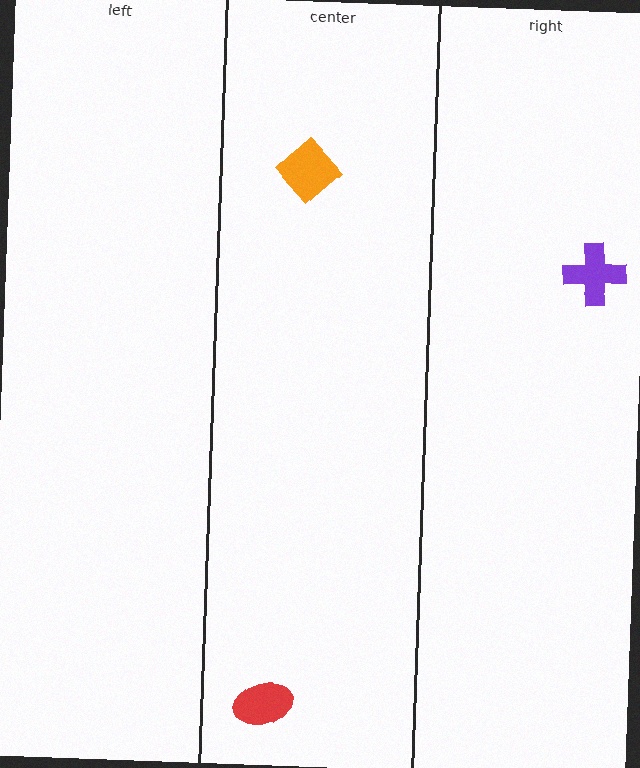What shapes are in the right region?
The purple cross.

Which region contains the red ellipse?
The center region.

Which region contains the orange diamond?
The center region.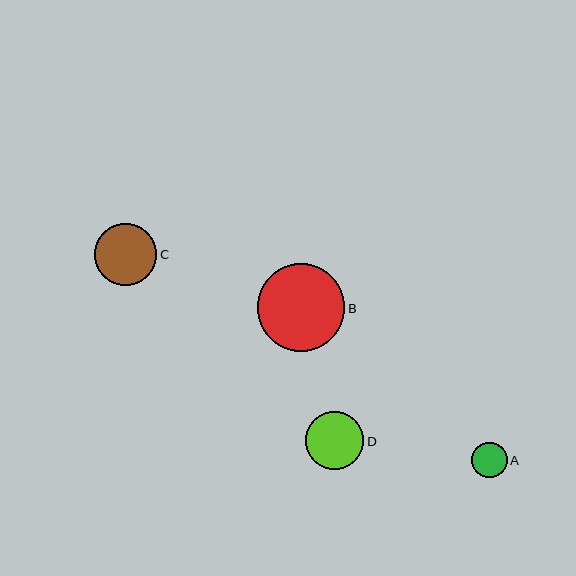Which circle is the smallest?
Circle A is the smallest with a size of approximately 36 pixels.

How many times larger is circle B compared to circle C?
Circle B is approximately 1.4 times the size of circle C.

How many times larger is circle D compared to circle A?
Circle D is approximately 1.6 times the size of circle A.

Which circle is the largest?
Circle B is the largest with a size of approximately 88 pixels.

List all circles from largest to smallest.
From largest to smallest: B, C, D, A.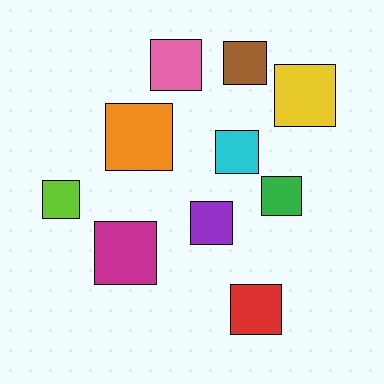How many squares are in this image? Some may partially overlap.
There are 10 squares.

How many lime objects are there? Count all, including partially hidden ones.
There is 1 lime object.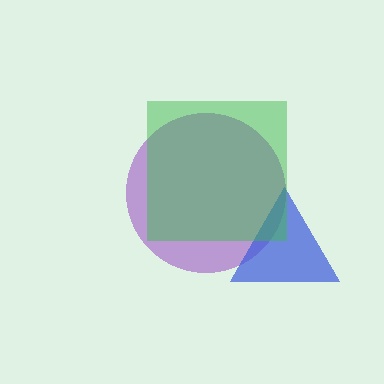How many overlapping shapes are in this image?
There are 3 overlapping shapes in the image.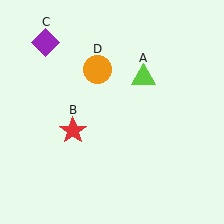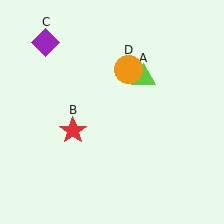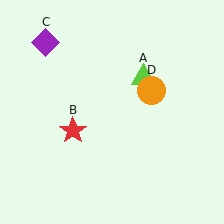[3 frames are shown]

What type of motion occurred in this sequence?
The orange circle (object D) rotated clockwise around the center of the scene.